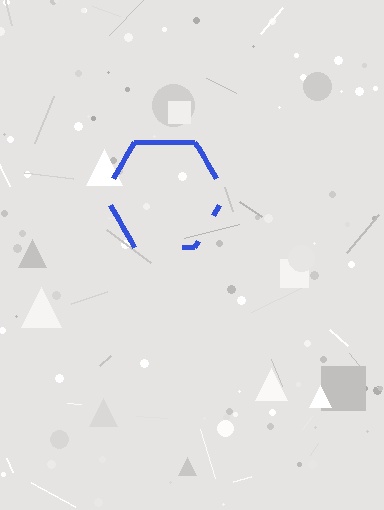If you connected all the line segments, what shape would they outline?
They would outline a hexagon.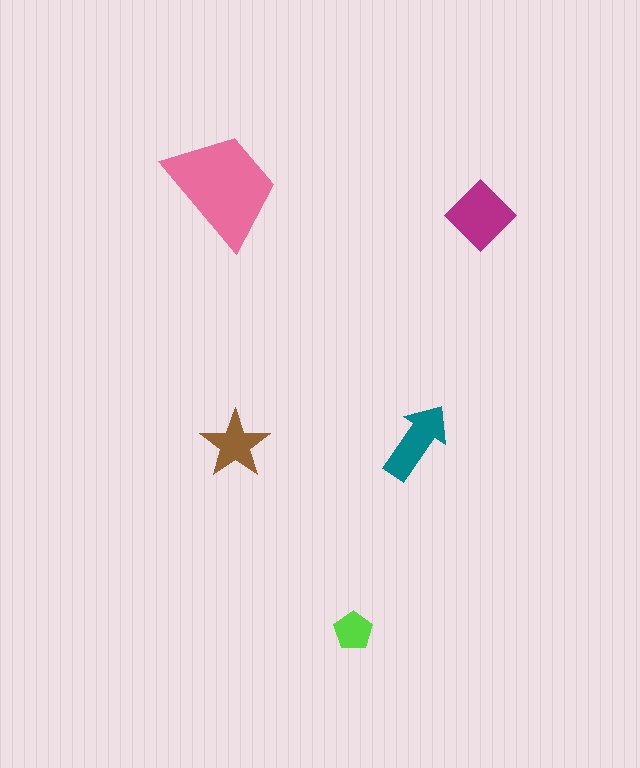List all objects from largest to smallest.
The pink trapezoid, the magenta diamond, the teal arrow, the brown star, the lime pentagon.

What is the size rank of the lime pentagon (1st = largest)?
5th.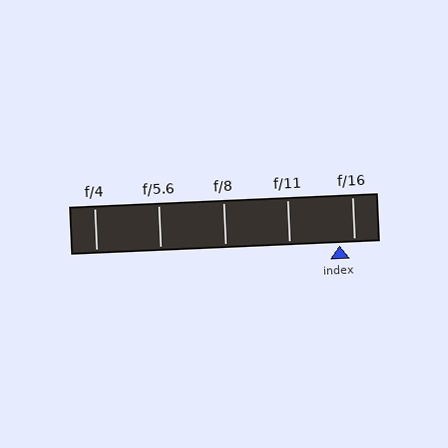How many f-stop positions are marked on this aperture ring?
There are 5 f-stop positions marked.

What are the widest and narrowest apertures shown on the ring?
The widest aperture shown is f/4 and the narrowest is f/16.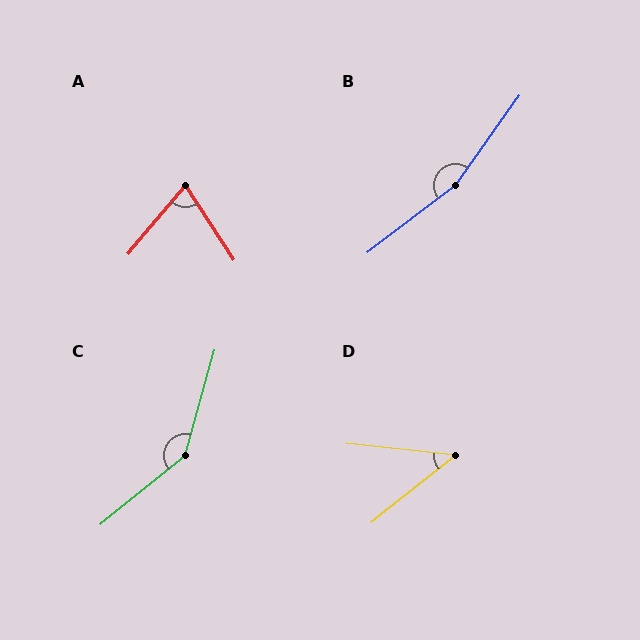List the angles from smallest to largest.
D (45°), A (73°), C (145°), B (163°).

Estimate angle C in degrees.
Approximately 145 degrees.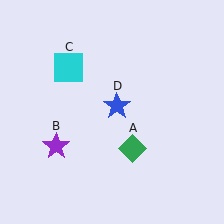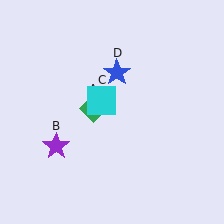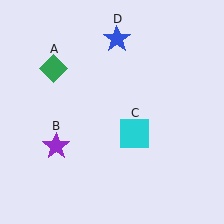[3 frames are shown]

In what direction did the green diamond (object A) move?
The green diamond (object A) moved up and to the left.